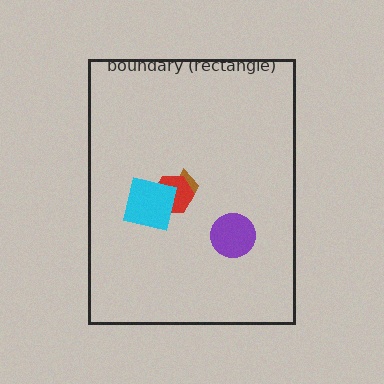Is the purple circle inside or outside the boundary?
Inside.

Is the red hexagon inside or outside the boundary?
Inside.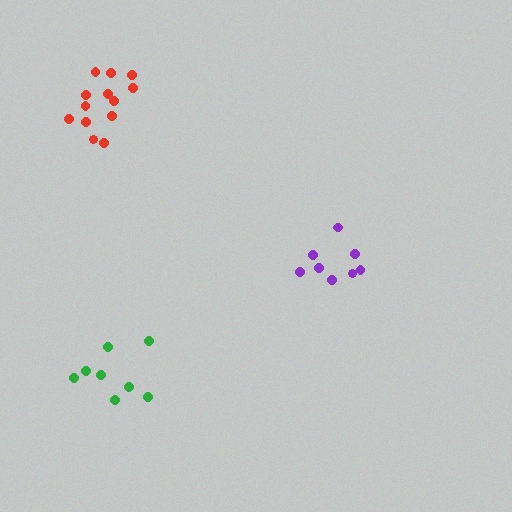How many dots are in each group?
Group 1: 13 dots, Group 2: 8 dots, Group 3: 8 dots (29 total).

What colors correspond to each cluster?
The clusters are colored: red, purple, green.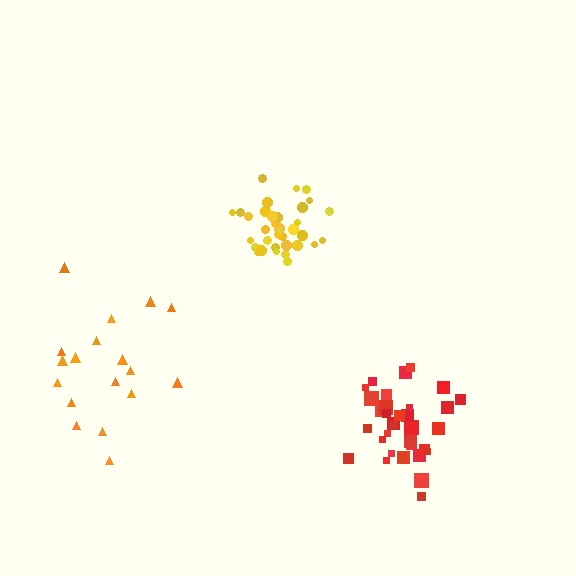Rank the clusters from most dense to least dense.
yellow, red, orange.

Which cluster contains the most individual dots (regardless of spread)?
Yellow (35).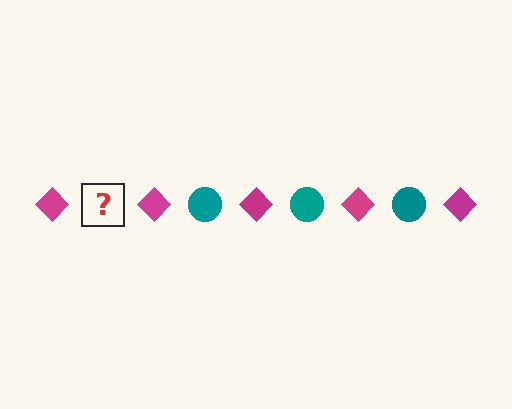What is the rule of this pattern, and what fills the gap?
The rule is that the pattern alternates between magenta diamond and teal circle. The gap should be filled with a teal circle.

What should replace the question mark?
The question mark should be replaced with a teal circle.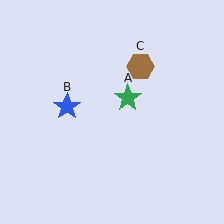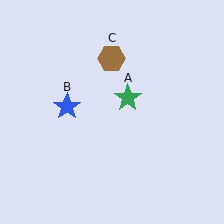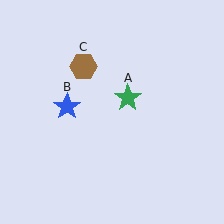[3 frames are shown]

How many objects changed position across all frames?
1 object changed position: brown hexagon (object C).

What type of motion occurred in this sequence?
The brown hexagon (object C) rotated counterclockwise around the center of the scene.